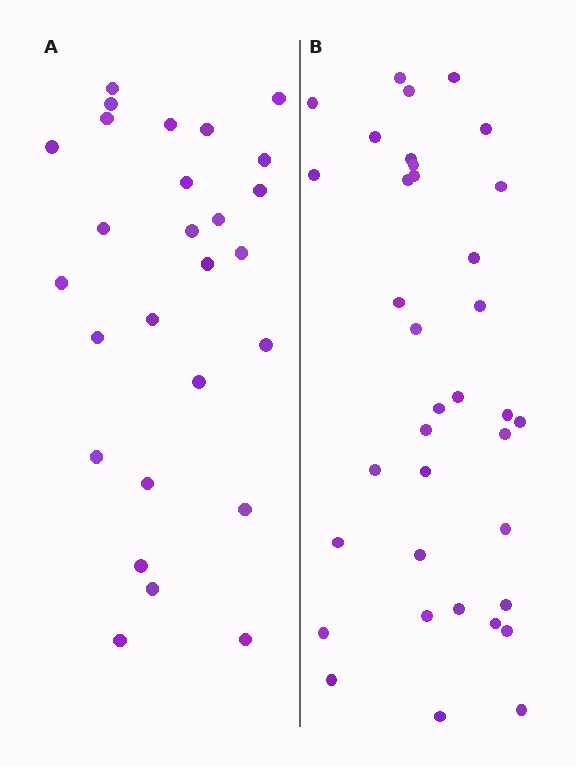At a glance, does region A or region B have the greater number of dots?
Region B (the right region) has more dots.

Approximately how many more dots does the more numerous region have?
Region B has roughly 8 or so more dots than region A.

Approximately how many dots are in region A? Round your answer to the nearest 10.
About 30 dots. (The exact count is 27, which rounds to 30.)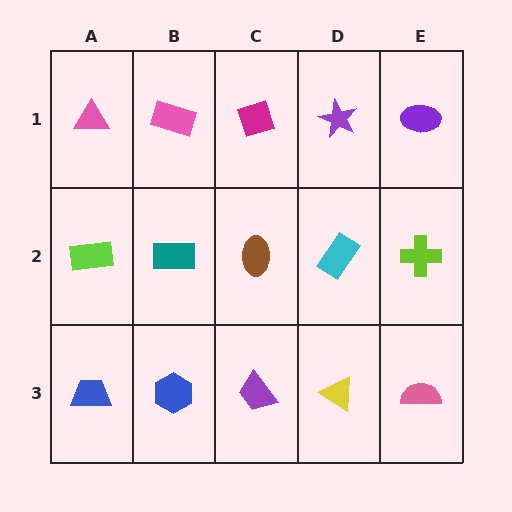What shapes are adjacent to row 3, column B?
A teal rectangle (row 2, column B), a blue trapezoid (row 3, column A), a purple trapezoid (row 3, column C).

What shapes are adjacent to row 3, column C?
A brown ellipse (row 2, column C), a blue hexagon (row 3, column B), a yellow triangle (row 3, column D).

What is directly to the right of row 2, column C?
A cyan rectangle.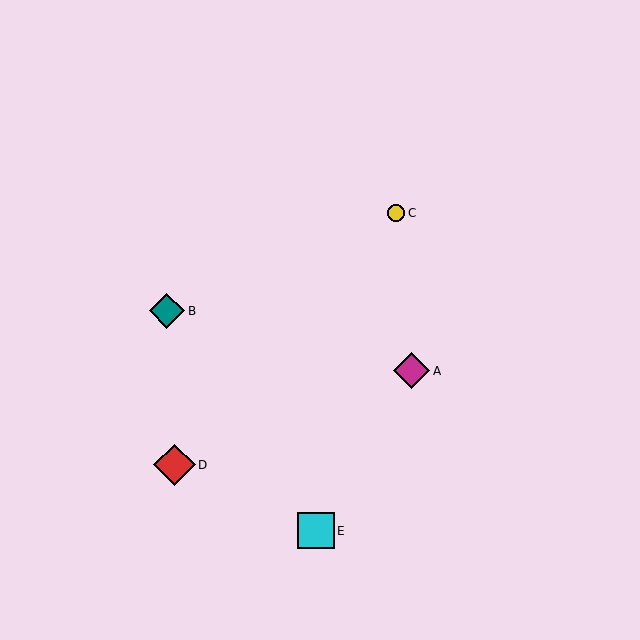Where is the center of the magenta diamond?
The center of the magenta diamond is at (412, 371).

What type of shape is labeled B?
Shape B is a teal diamond.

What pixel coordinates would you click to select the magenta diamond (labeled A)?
Click at (412, 371) to select the magenta diamond A.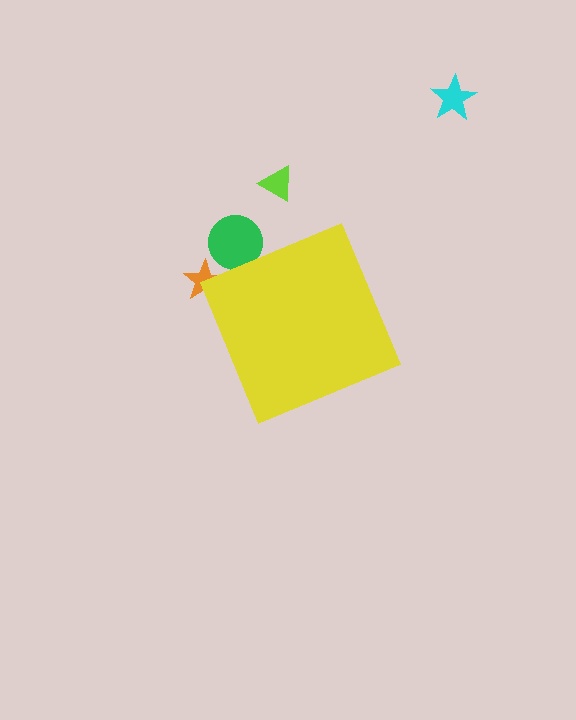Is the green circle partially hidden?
Yes, the green circle is partially hidden behind the yellow diamond.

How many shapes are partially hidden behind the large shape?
2 shapes are partially hidden.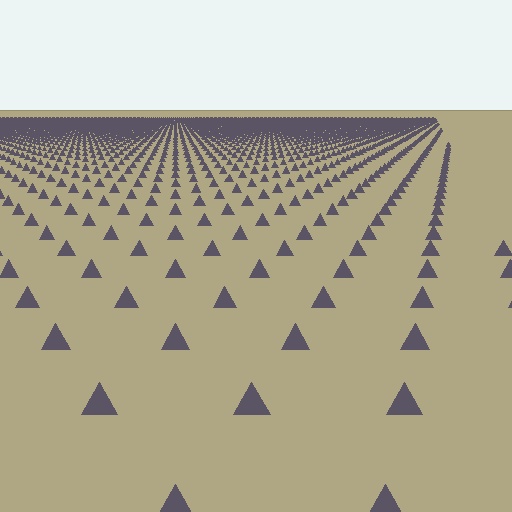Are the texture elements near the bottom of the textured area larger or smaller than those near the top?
Larger. Near the bottom, elements are closer to the viewer and appear at a bigger on-screen size.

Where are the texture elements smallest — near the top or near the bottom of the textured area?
Near the top.